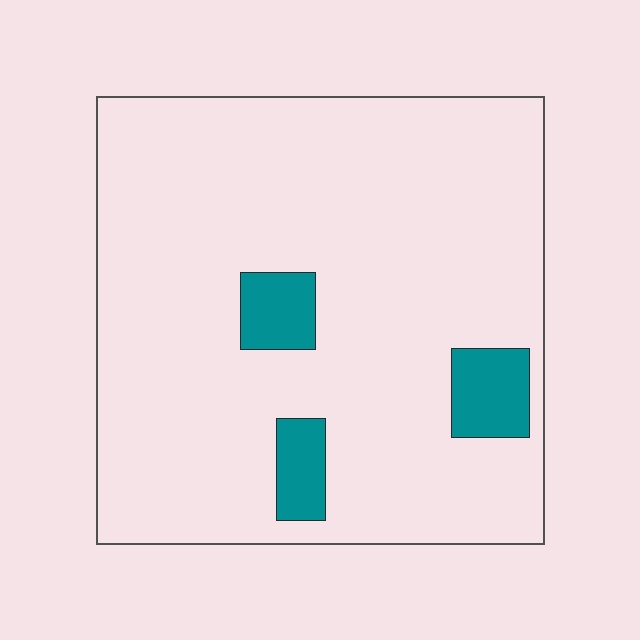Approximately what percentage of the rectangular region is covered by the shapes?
Approximately 10%.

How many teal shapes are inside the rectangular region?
3.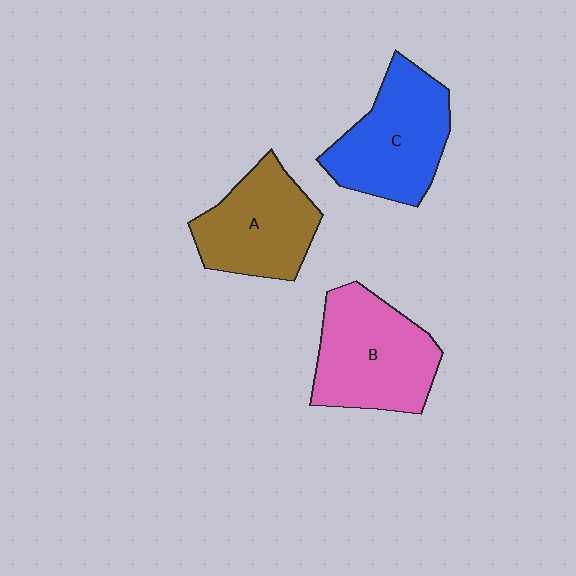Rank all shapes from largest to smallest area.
From largest to smallest: B (pink), C (blue), A (brown).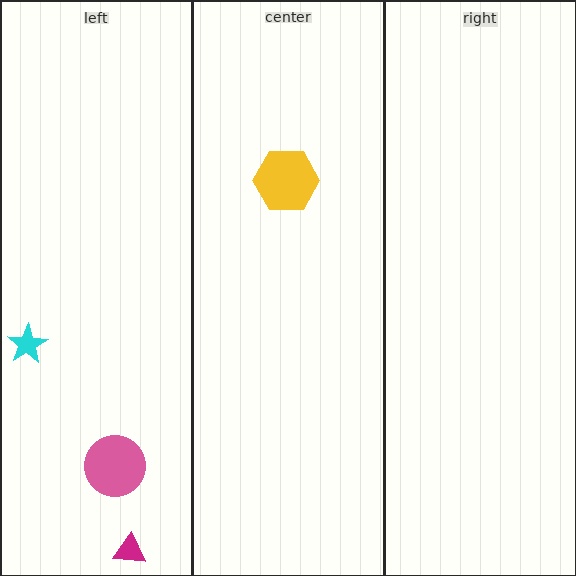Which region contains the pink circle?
The left region.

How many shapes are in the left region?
3.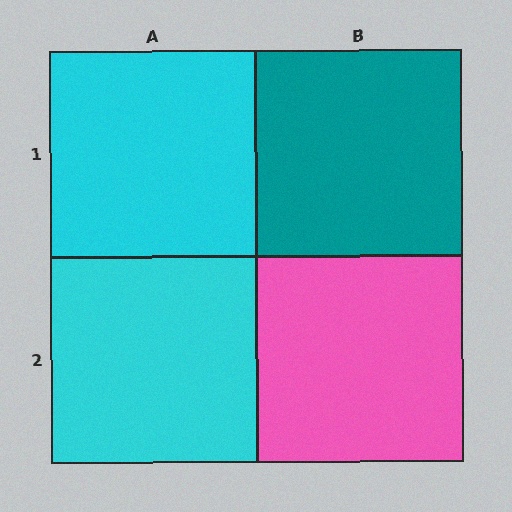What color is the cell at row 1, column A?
Cyan.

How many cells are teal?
1 cell is teal.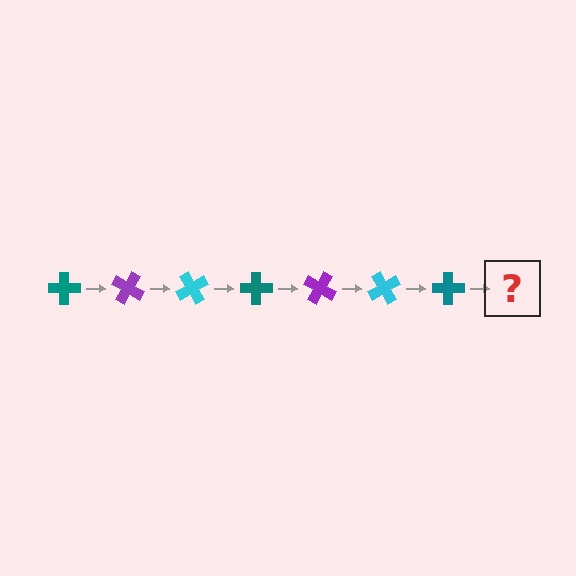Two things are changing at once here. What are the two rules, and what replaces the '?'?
The two rules are that it rotates 30 degrees each step and the color cycles through teal, purple, and cyan. The '?' should be a purple cross, rotated 210 degrees from the start.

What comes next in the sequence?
The next element should be a purple cross, rotated 210 degrees from the start.